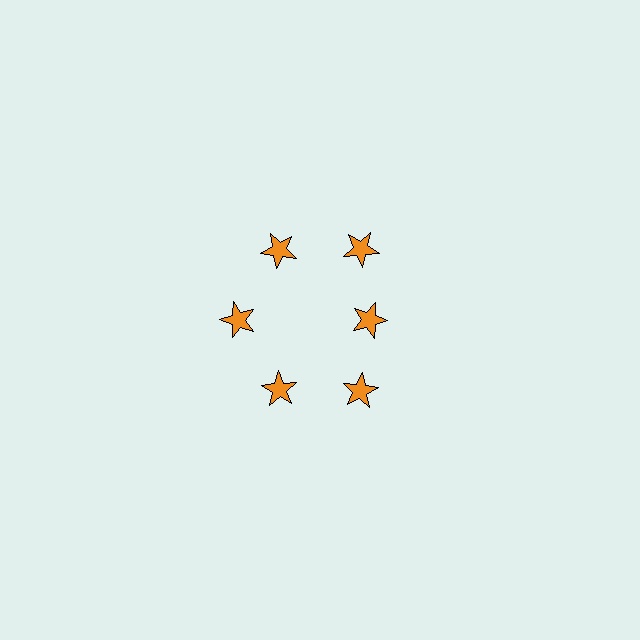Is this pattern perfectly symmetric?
No. The 6 orange stars are arranged in a ring, but one element near the 3 o'clock position is pulled inward toward the center, breaking the 6-fold rotational symmetry.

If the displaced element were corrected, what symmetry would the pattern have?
It would have 6-fold rotational symmetry — the pattern would map onto itself every 60 degrees.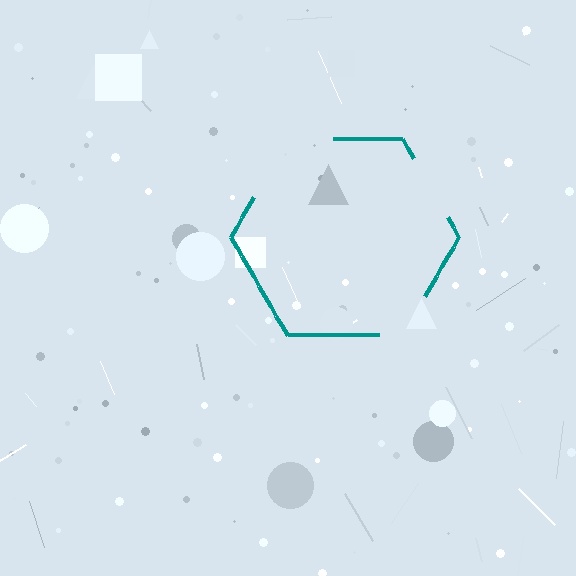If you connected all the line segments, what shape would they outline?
They would outline a hexagon.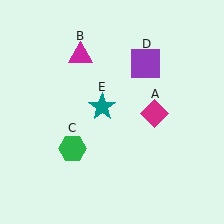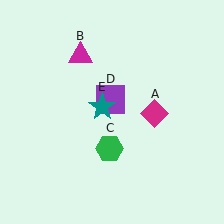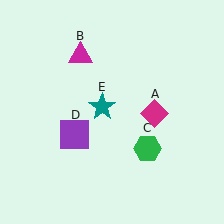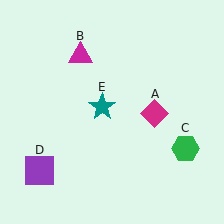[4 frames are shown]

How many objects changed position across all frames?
2 objects changed position: green hexagon (object C), purple square (object D).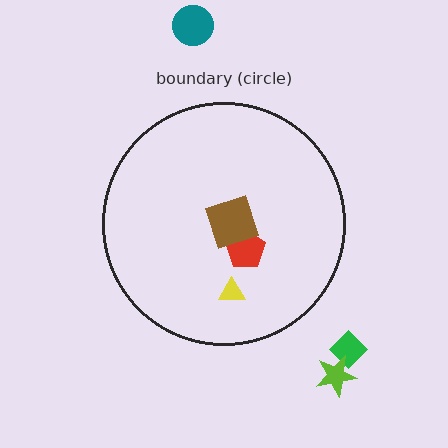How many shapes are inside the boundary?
3 inside, 3 outside.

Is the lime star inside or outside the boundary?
Outside.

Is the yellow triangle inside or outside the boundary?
Inside.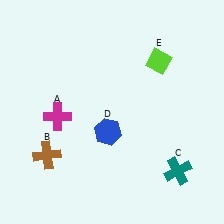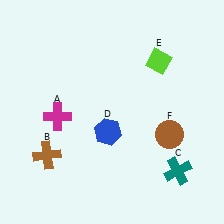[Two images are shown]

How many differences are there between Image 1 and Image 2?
There is 1 difference between the two images.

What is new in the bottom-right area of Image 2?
A brown circle (F) was added in the bottom-right area of Image 2.